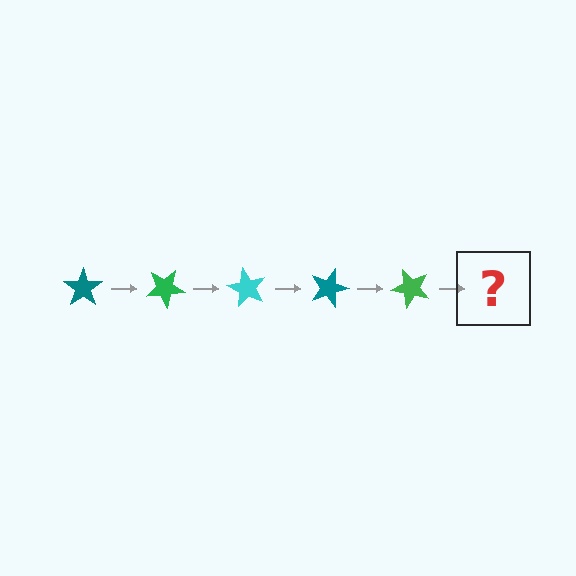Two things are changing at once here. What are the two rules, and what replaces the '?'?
The two rules are that it rotates 30 degrees each step and the color cycles through teal, green, and cyan. The '?' should be a cyan star, rotated 150 degrees from the start.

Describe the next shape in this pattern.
It should be a cyan star, rotated 150 degrees from the start.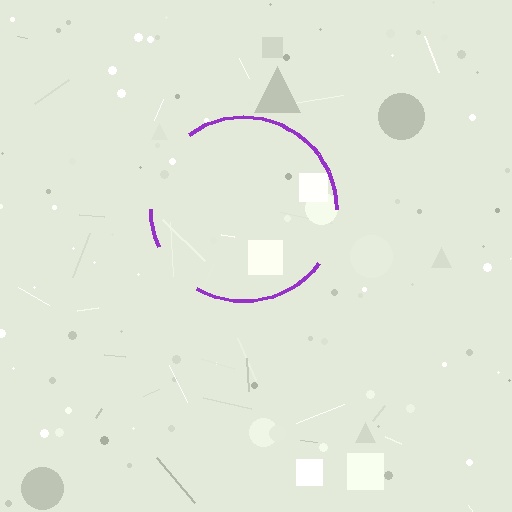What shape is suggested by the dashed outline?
The dashed outline suggests a circle.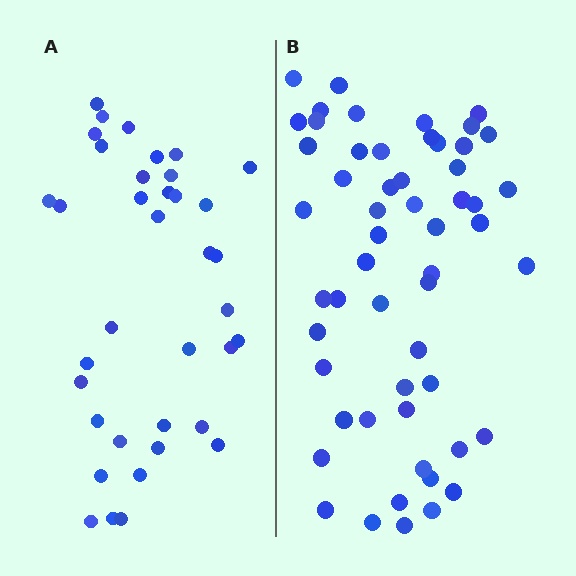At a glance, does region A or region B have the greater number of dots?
Region B (the right region) has more dots.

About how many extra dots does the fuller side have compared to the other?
Region B has approximately 20 more dots than region A.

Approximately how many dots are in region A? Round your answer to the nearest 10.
About 40 dots. (The exact count is 37, which rounds to 40.)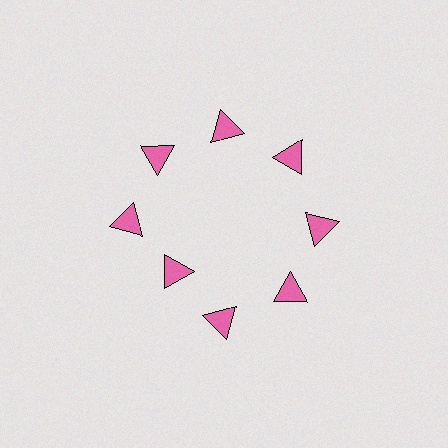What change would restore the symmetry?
The symmetry would be restored by moving it outward, back onto the ring so that all 8 triangles sit at equal angles and equal distance from the center.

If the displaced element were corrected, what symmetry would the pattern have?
It would have 8-fold rotational symmetry — the pattern would map onto itself every 45 degrees.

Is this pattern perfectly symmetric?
No. The 8 pink triangles are arranged in a ring, but one element near the 8 o'clock position is pulled inward toward the center, breaking the 8-fold rotational symmetry.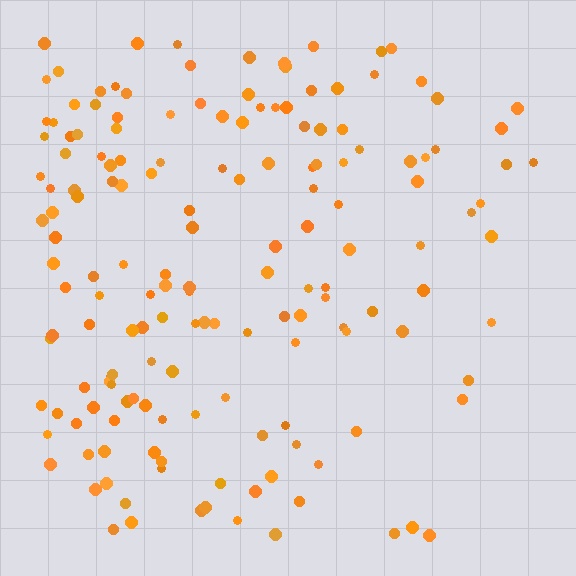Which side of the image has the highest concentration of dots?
The left.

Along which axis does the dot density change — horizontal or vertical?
Horizontal.